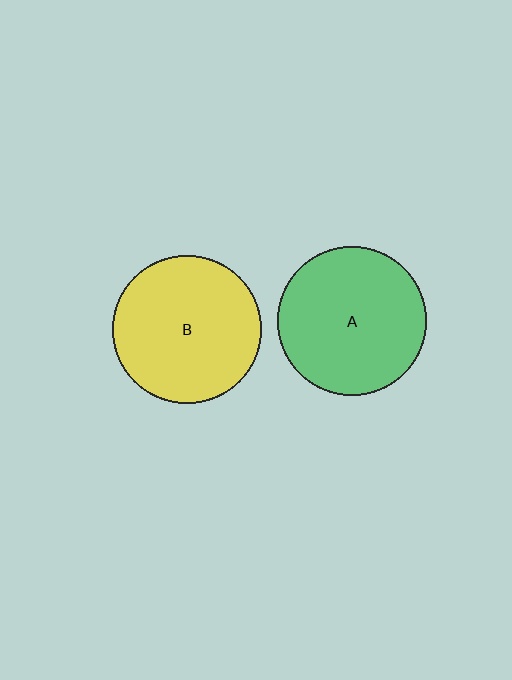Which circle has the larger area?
Circle B (yellow).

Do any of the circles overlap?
No, none of the circles overlap.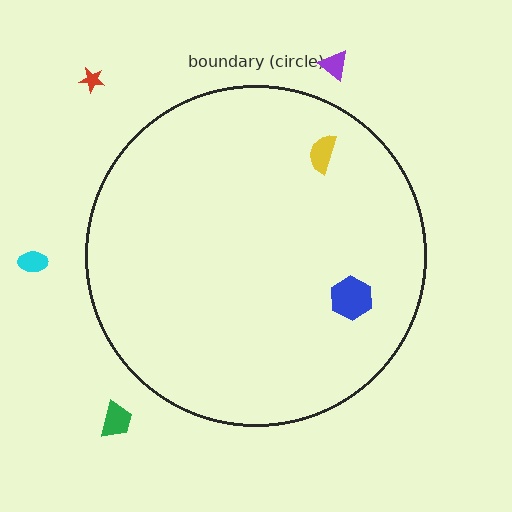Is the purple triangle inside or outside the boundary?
Outside.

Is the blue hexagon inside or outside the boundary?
Inside.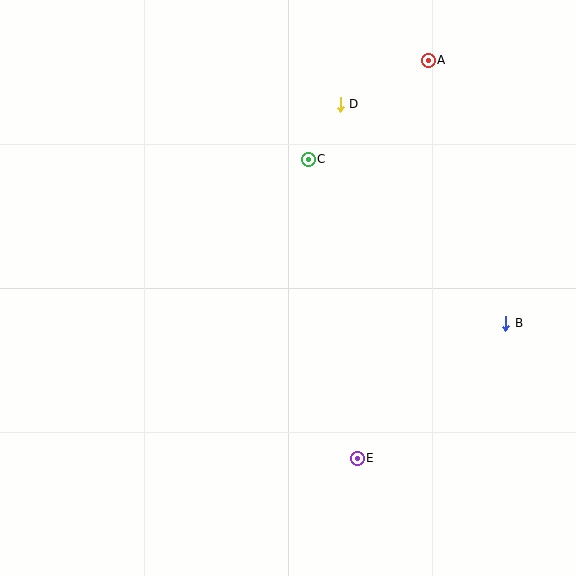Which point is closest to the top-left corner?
Point C is closest to the top-left corner.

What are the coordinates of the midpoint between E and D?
The midpoint between E and D is at (349, 281).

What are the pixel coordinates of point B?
Point B is at (505, 323).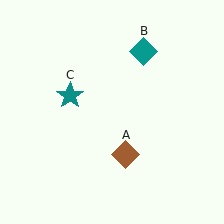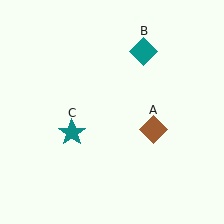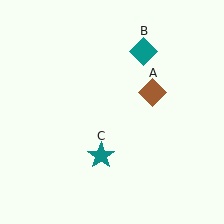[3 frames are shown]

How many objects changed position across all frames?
2 objects changed position: brown diamond (object A), teal star (object C).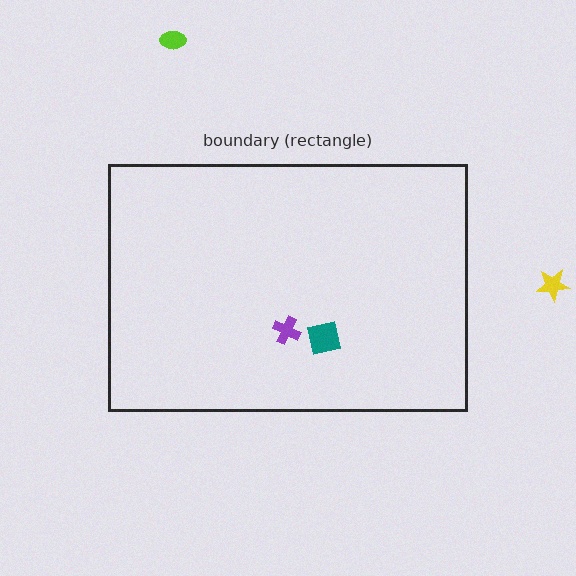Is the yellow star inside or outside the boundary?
Outside.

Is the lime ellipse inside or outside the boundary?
Outside.